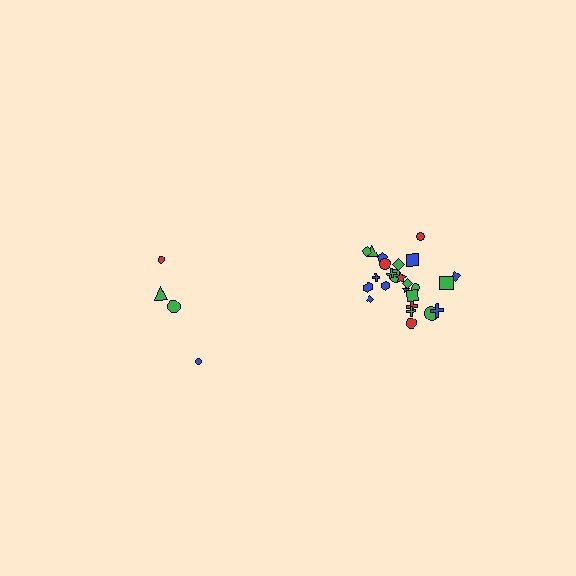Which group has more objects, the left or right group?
The right group.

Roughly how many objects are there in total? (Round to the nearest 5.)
Roughly 30 objects in total.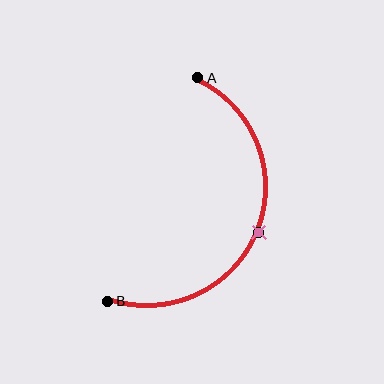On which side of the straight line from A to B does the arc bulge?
The arc bulges to the right of the straight line connecting A and B.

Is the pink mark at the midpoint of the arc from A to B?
Yes. The pink mark lies on the arc at equal arc-length from both A and B — it is the arc midpoint.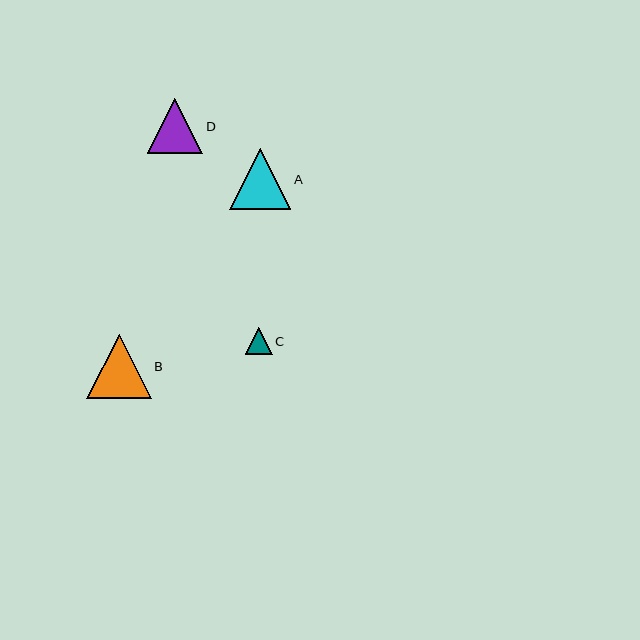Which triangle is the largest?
Triangle B is the largest with a size of approximately 64 pixels.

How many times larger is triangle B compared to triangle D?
Triangle B is approximately 1.2 times the size of triangle D.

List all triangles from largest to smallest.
From largest to smallest: B, A, D, C.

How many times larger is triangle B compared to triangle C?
Triangle B is approximately 2.4 times the size of triangle C.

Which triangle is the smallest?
Triangle C is the smallest with a size of approximately 27 pixels.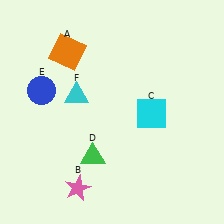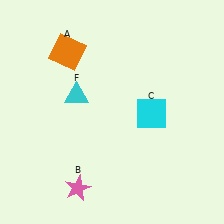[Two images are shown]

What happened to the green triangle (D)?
The green triangle (D) was removed in Image 2. It was in the bottom-left area of Image 1.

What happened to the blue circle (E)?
The blue circle (E) was removed in Image 2. It was in the top-left area of Image 1.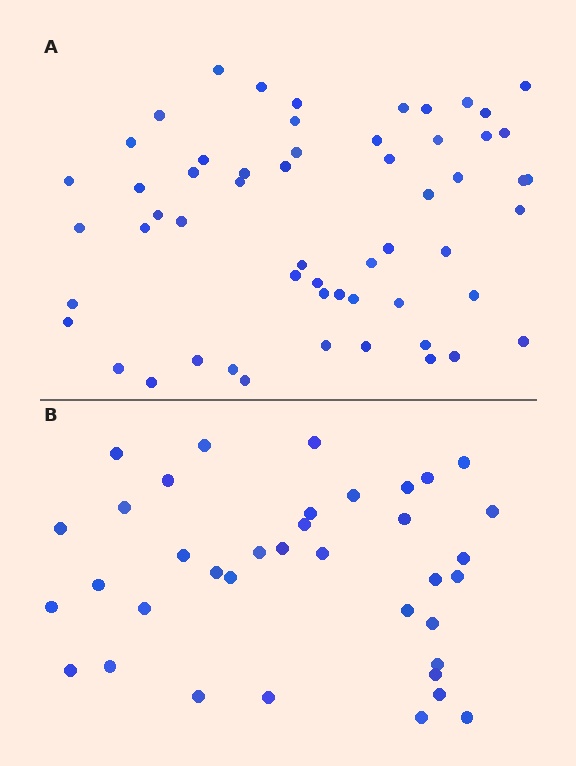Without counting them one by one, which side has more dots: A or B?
Region A (the top region) has more dots.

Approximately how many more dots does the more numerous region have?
Region A has approximately 20 more dots than region B.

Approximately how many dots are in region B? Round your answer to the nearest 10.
About 40 dots. (The exact count is 37, which rounds to 40.)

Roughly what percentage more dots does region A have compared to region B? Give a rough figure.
About 55% more.